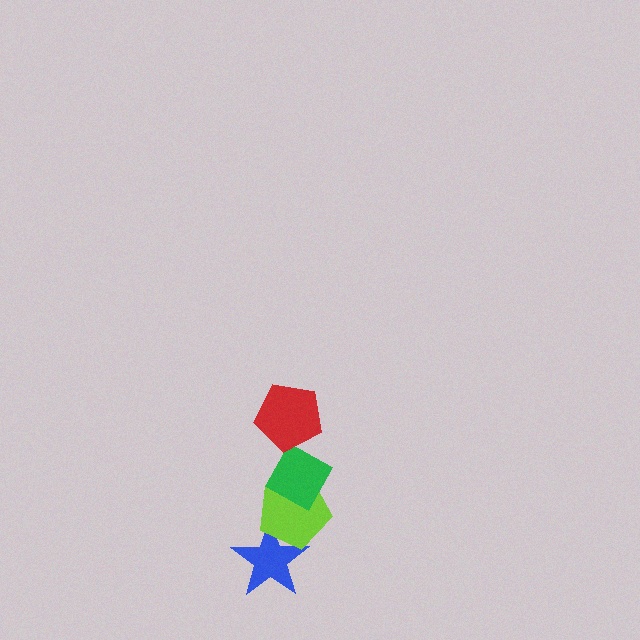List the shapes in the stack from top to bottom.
From top to bottom: the red pentagon, the green diamond, the lime pentagon, the blue star.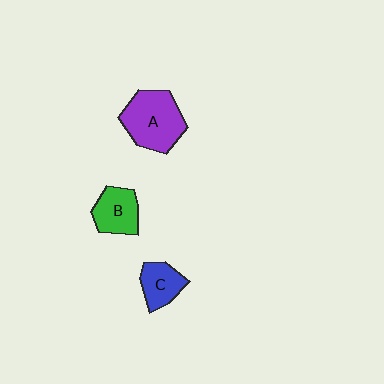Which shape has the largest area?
Shape A (purple).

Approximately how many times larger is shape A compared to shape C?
Approximately 1.9 times.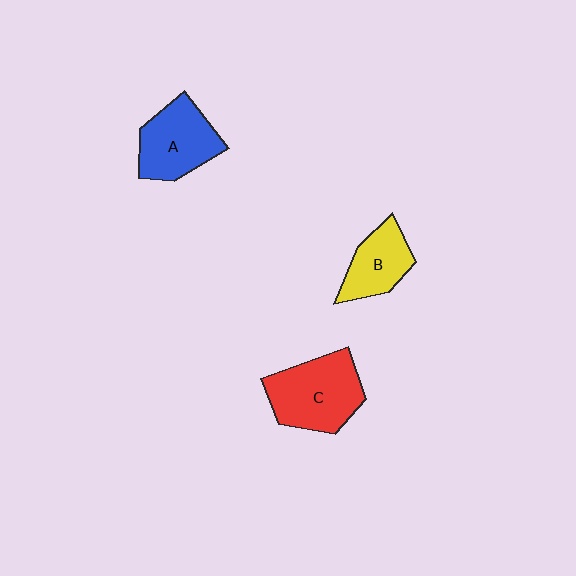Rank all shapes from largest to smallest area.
From largest to smallest: C (red), A (blue), B (yellow).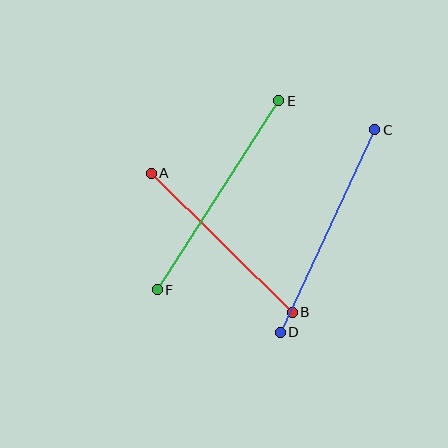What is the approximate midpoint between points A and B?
The midpoint is at approximately (222, 243) pixels.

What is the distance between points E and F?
The distance is approximately 225 pixels.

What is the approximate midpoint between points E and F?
The midpoint is at approximately (218, 195) pixels.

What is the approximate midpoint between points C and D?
The midpoint is at approximately (328, 231) pixels.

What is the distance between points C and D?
The distance is approximately 223 pixels.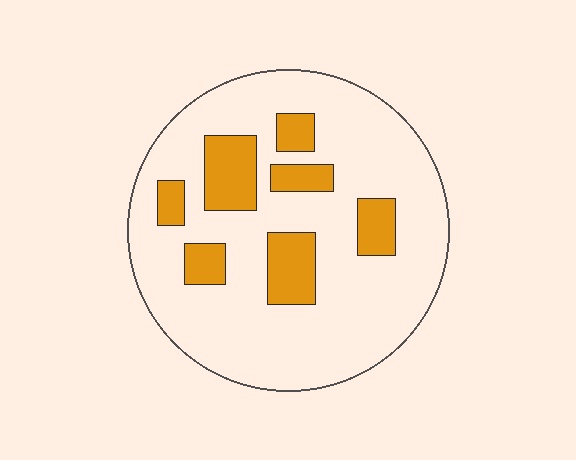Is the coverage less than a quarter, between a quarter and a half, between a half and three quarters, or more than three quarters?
Less than a quarter.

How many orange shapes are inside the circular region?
7.